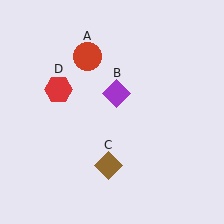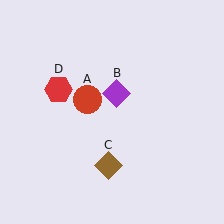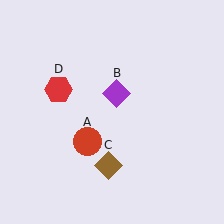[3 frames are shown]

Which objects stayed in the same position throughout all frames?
Purple diamond (object B) and brown diamond (object C) and red hexagon (object D) remained stationary.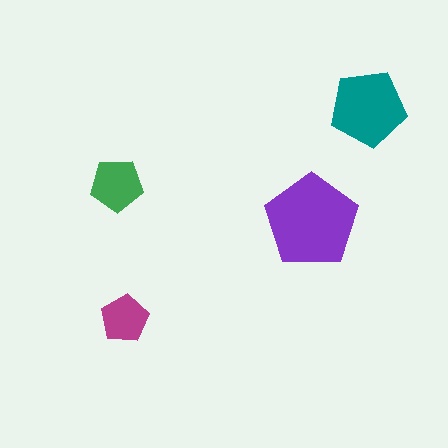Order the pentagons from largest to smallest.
the purple one, the teal one, the green one, the magenta one.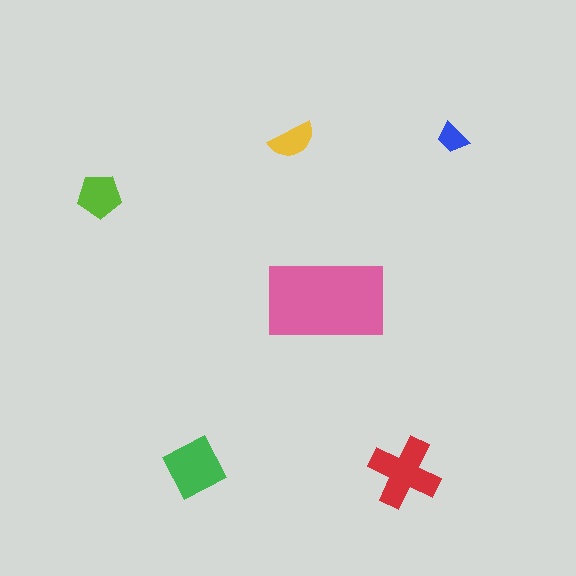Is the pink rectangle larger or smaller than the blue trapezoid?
Larger.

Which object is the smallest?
The blue trapezoid.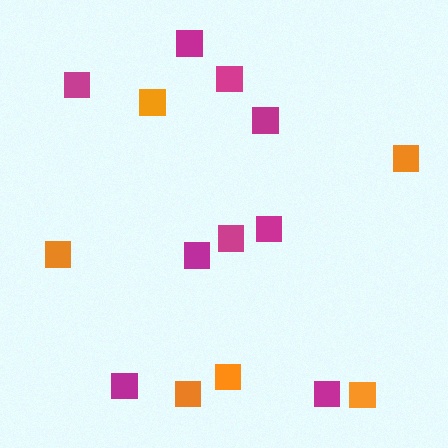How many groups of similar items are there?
There are 2 groups: one group of magenta squares (9) and one group of orange squares (6).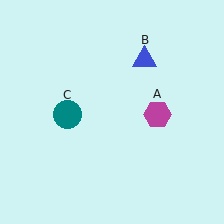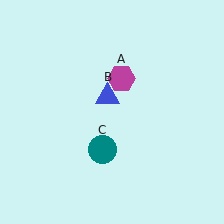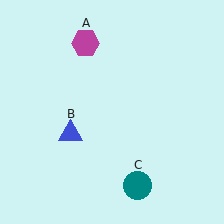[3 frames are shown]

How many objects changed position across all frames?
3 objects changed position: magenta hexagon (object A), blue triangle (object B), teal circle (object C).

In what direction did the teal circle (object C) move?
The teal circle (object C) moved down and to the right.